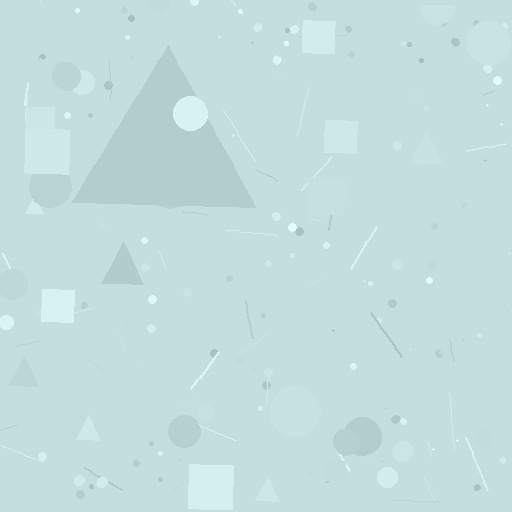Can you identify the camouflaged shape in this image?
The camouflaged shape is a triangle.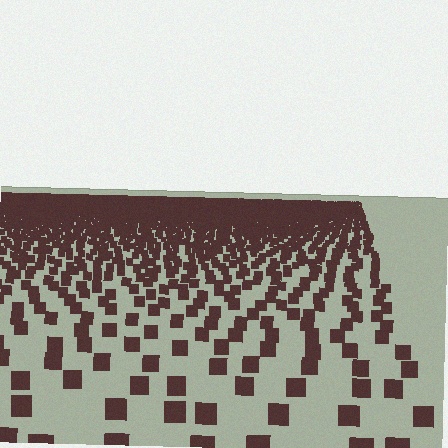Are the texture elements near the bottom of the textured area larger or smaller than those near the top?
Larger. Near the bottom, elements are closer to the viewer and appear at a bigger on-screen size.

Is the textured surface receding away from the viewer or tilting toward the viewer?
The surface is receding away from the viewer. Texture elements get smaller and denser toward the top.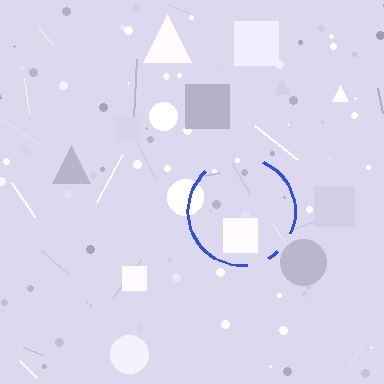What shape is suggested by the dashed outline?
The dashed outline suggests a circle.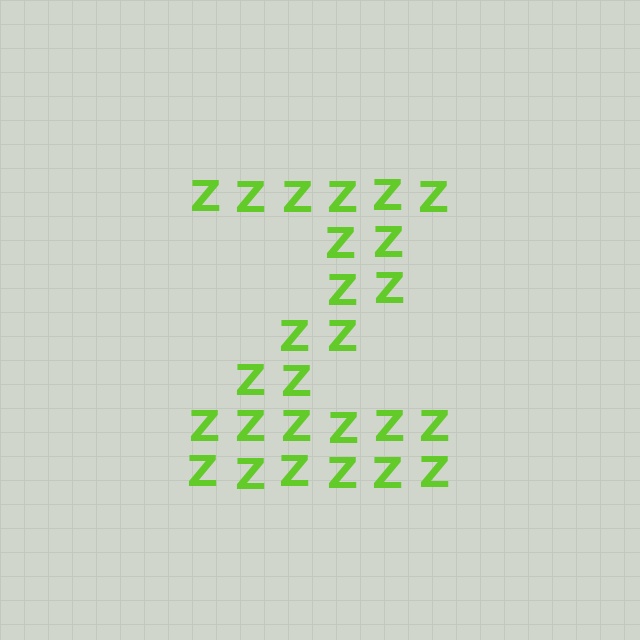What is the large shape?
The large shape is the letter Z.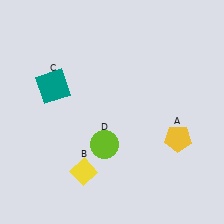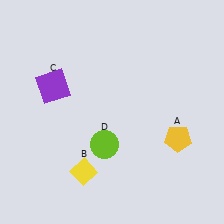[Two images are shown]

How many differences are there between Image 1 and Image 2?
There is 1 difference between the two images.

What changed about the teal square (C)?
In Image 1, C is teal. In Image 2, it changed to purple.